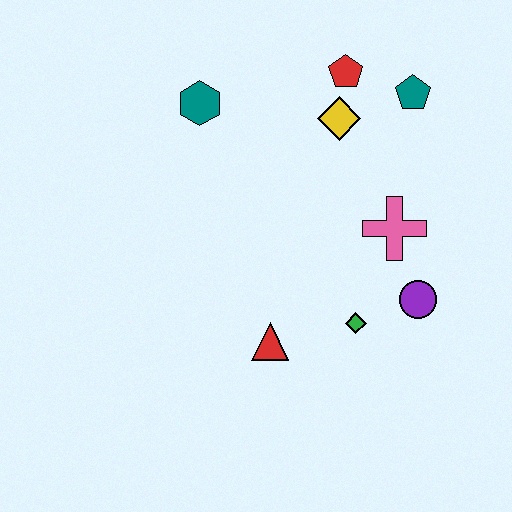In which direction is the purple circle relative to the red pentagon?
The purple circle is below the red pentagon.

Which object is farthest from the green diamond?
The teal hexagon is farthest from the green diamond.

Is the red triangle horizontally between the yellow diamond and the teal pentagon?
No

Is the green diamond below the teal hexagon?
Yes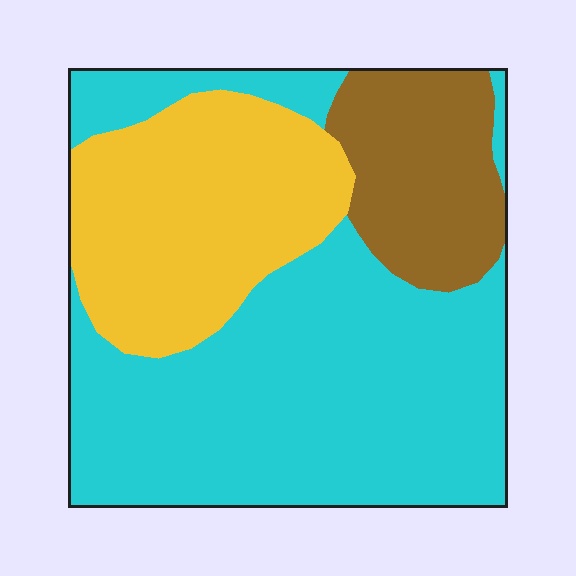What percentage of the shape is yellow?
Yellow takes up about one quarter (1/4) of the shape.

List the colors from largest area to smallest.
From largest to smallest: cyan, yellow, brown.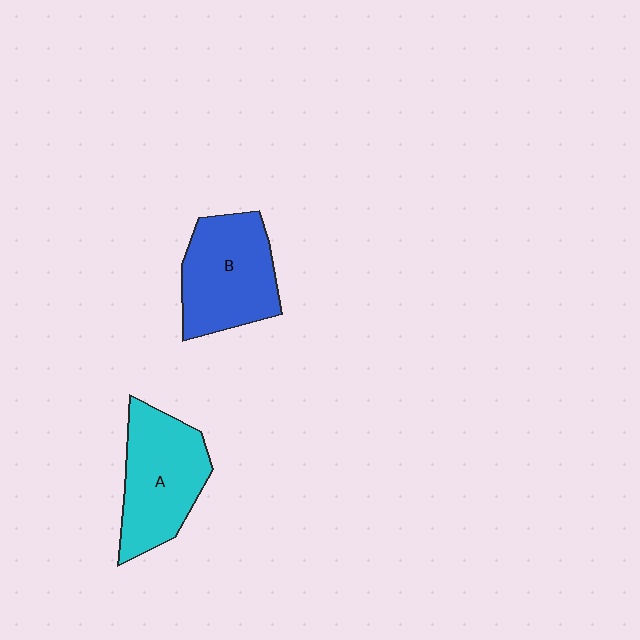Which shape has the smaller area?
Shape B (blue).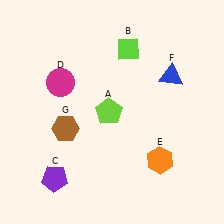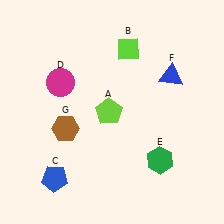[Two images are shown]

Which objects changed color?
C changed from purple to blue. E changed from orange to green.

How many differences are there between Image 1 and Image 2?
There are 2 differences between the two images.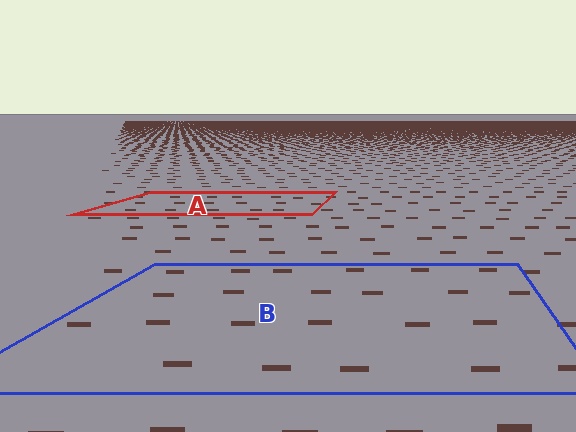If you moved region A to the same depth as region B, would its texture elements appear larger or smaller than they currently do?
They would appear larger. At a closer depth, the same texture elements are projected at a bigger on-screen size.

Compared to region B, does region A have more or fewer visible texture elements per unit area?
Region A has more texture elements per unit area — they are packed more densely because it is farther away.